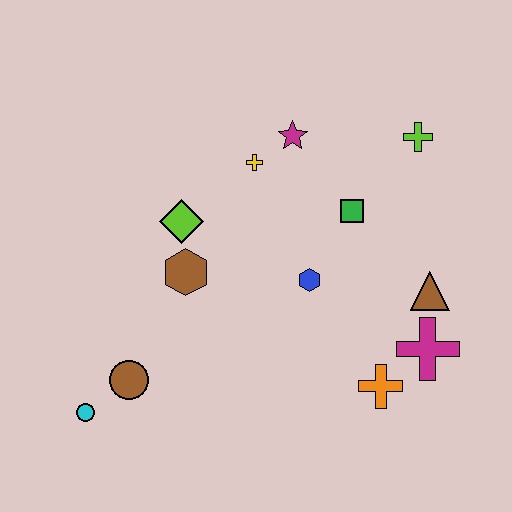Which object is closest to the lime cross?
The green square is closest to the lime cross.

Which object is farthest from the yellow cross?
The cyan circle is farthest from the yellow cross.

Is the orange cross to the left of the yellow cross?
No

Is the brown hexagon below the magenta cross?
No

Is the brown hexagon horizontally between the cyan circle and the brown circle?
No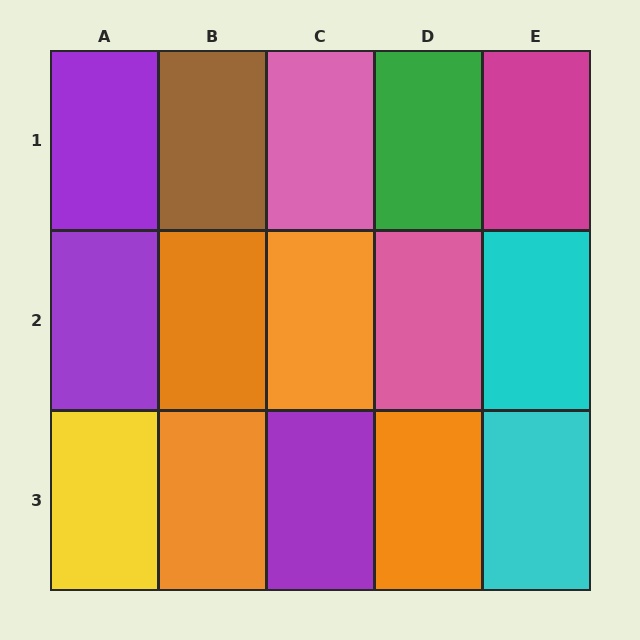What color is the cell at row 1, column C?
Pink.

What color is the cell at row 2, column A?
Purple.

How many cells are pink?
2 cells are pink.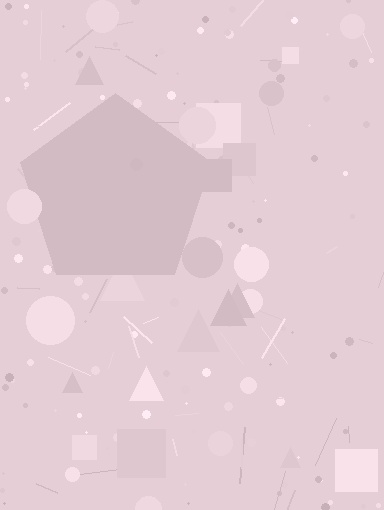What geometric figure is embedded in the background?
A pentagon is embedded in the background.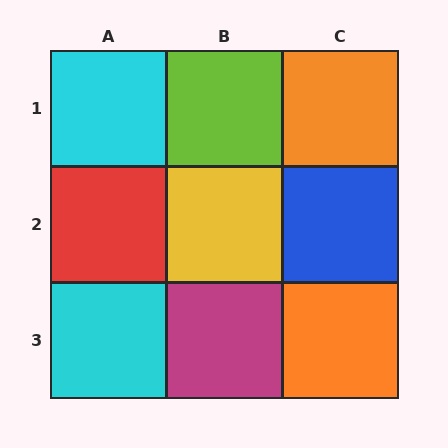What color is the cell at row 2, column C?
Blue.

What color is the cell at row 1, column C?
Orange.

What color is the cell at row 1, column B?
Lime.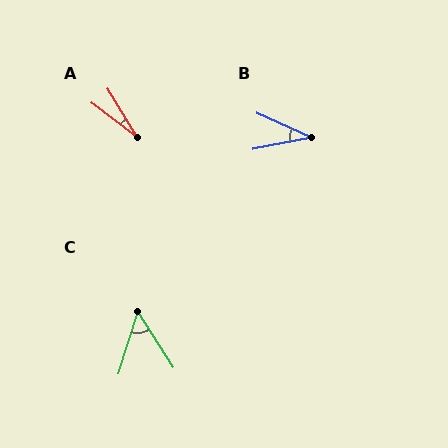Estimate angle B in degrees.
Approximately 35 degrees.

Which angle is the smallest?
A, at approximately 21 degrees.